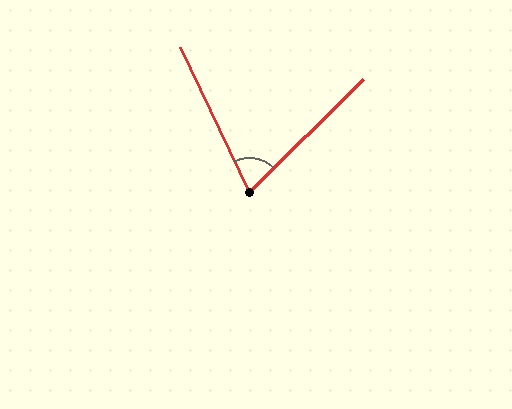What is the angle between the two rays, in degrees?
Approximately 71 degrees.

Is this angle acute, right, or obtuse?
It is acute.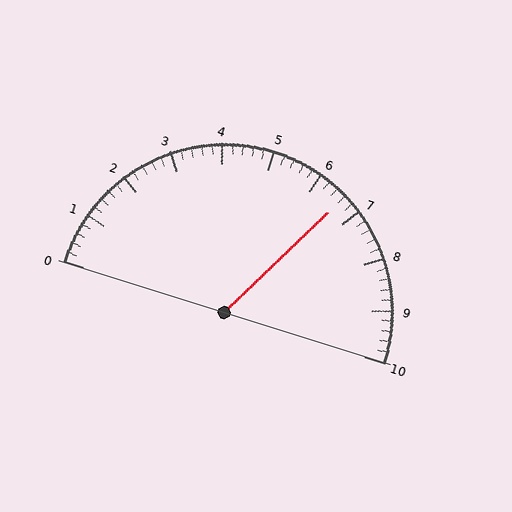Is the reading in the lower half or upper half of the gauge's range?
The reading is in the upper half of the range (0 to 10).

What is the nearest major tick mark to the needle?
The nearest major tick mark is 7.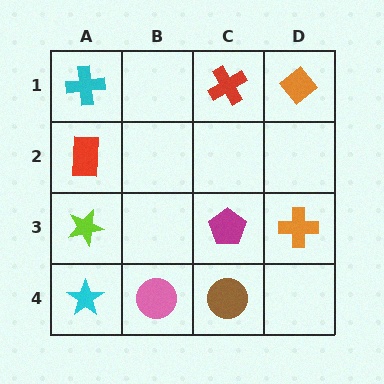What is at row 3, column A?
A lime star.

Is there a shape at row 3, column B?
No, that cell is empty.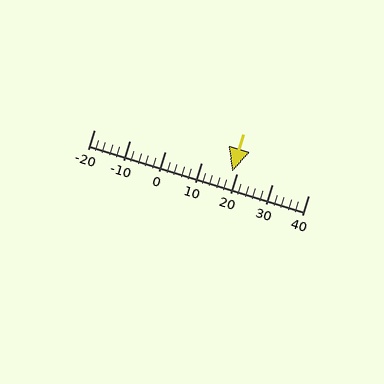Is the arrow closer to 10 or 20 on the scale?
The arrow is closer to 20.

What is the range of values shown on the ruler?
The ruler shows values from -20 to 40.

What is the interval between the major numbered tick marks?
The major tick marks are spaced 10 units apart.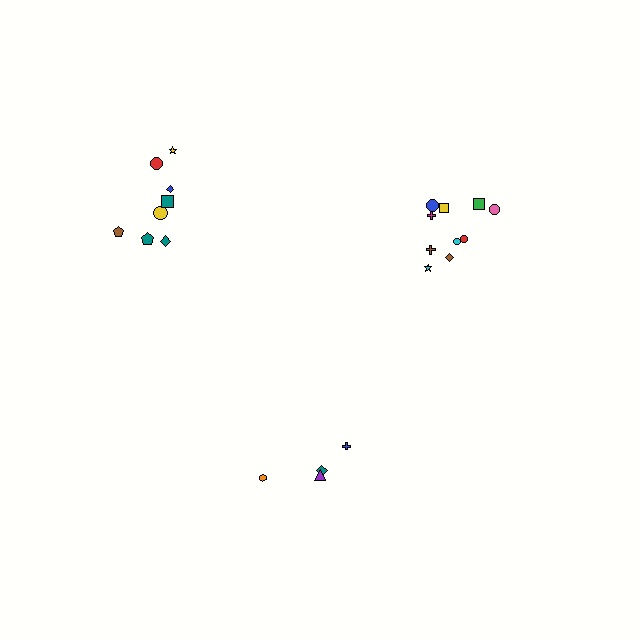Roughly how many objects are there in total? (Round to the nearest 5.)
Roughly 20 objects in total.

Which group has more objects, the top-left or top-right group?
The top-right group.